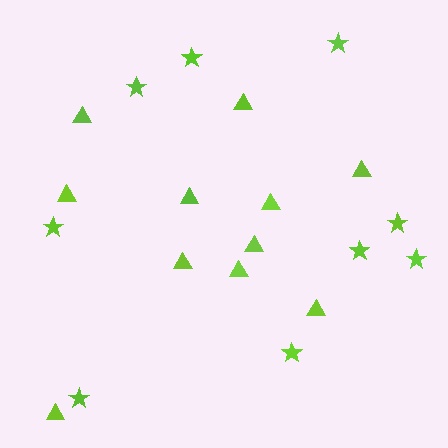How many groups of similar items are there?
There are 2 groups: one group of stars (9) and one group of triangles (11).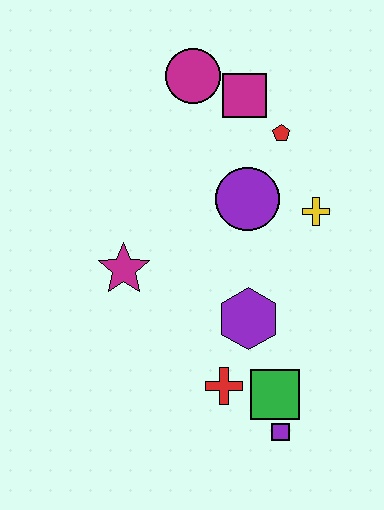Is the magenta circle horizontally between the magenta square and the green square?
No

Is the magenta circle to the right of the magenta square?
No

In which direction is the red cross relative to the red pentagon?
The red cross is below the red pentagon.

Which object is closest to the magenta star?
The purple hexagon is closest to the magenta star.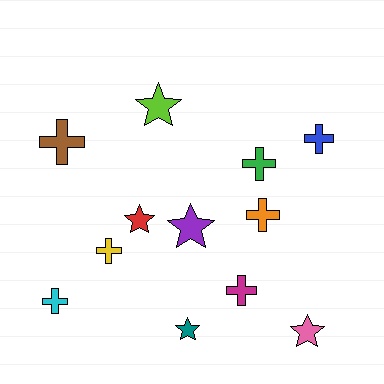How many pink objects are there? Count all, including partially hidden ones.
There is 1 pink object.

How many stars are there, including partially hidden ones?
There are 5 stars.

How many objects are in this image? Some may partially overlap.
There are 12 objects.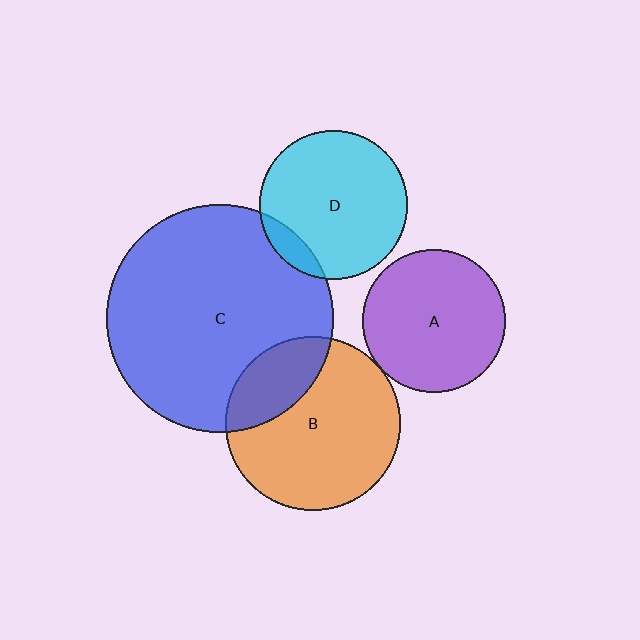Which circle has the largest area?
Circle C (blue).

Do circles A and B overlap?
Yes.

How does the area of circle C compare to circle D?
Approximately 2.4 times.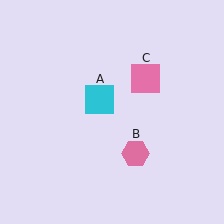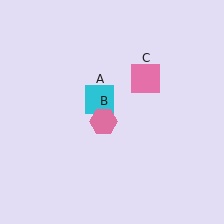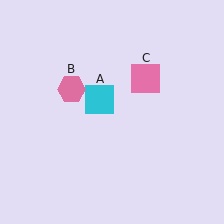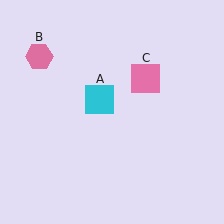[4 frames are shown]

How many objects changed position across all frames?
1 object changed position: pink hexagon (object B).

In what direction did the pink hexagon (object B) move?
The pink hexagon (object B) moved up and to the left.